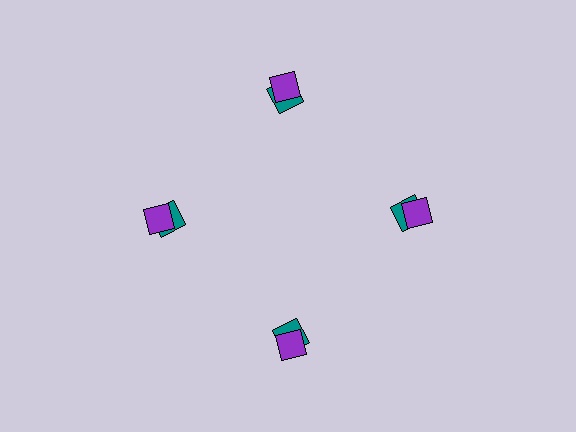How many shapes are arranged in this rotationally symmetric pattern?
There are 8 shapes, arranged in 4 groups of 2.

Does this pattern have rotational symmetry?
Yes, this pattern has 4-fold rotational symmetry. It looks the same after rotating 90 degrees around the center.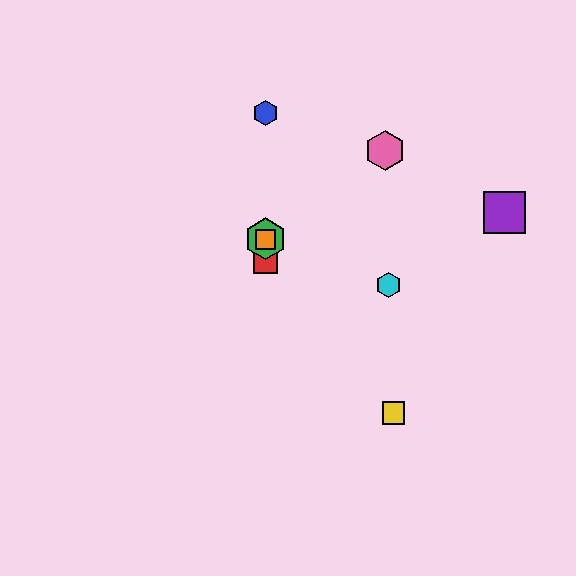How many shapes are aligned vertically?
4 shapes (the red square, the blue hexagon, the green hexagon, the orange square) are aligned vertically.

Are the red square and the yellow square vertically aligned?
No, the red square is at x≈266 and the yellow square is at x≈393.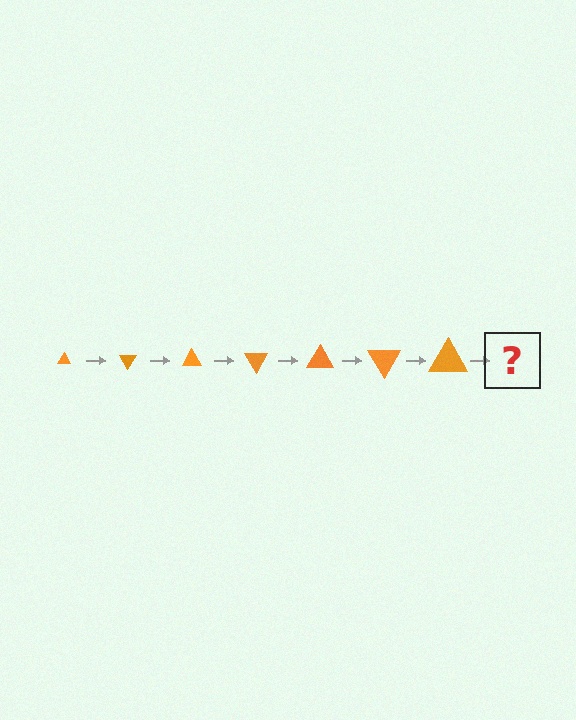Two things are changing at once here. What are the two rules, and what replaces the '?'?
The two rules are that the triangle grows larger each step and it rotates 60 degrees each step. The '?' should be a triangle, larger than the previous one and rotated 420 degrees from the start.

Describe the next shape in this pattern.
It should be a triangle, larger than the previous one and rotated 420 degrees from the start.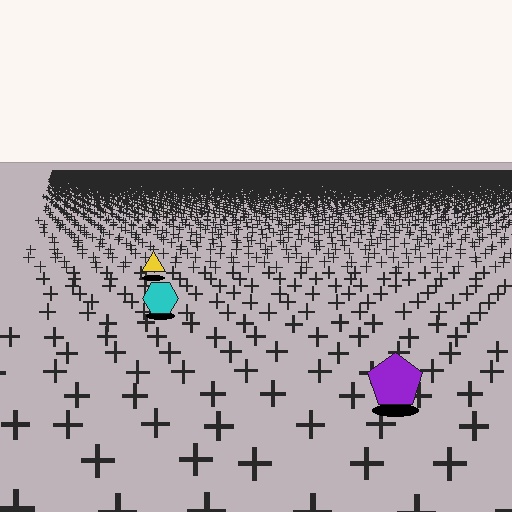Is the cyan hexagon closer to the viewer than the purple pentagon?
No. The purple pentagon is closer — you can tell from the texture gradient: the ground texture is coarser near it.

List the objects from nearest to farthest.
From nearest to farthest: the purple pentagon, the cyan hexagon, the yellow triangle.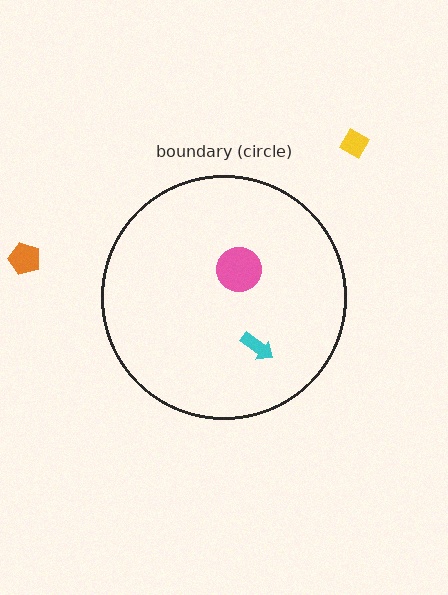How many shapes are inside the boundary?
2 inside, 2 outside.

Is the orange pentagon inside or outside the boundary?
Outside.